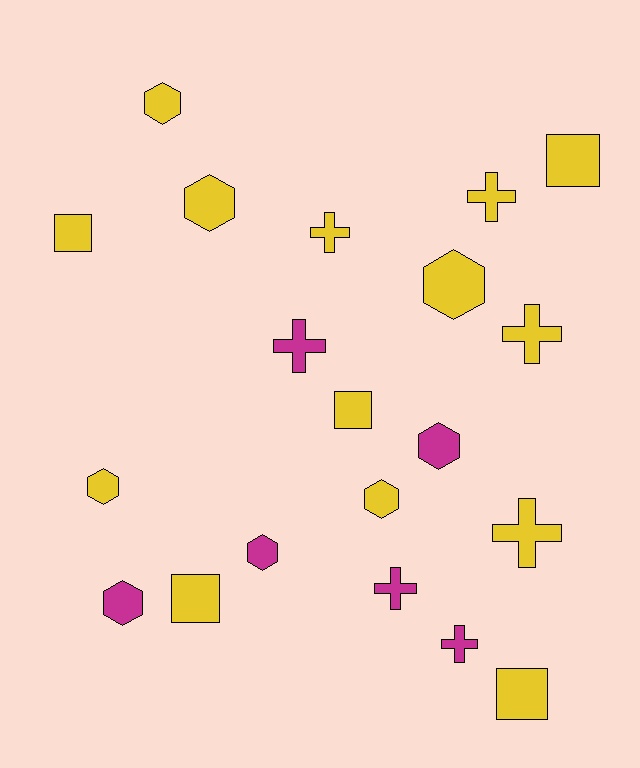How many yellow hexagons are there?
There are 5 yellow hexagons.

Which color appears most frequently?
Yellow, with 14 objects.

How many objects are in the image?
There are 20 objects.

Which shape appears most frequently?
Hexagon, with 8 objects.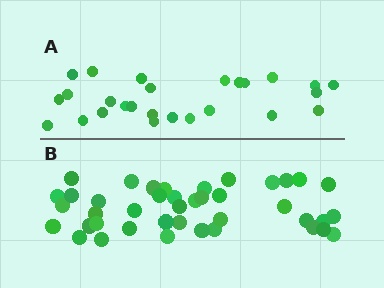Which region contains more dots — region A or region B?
Region B (the bottom region) has more dots.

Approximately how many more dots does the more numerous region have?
Region B has approximately 15 more dots than region A.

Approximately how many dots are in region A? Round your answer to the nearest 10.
About 30 dots. (The exact count is 26, which rounds to 30.)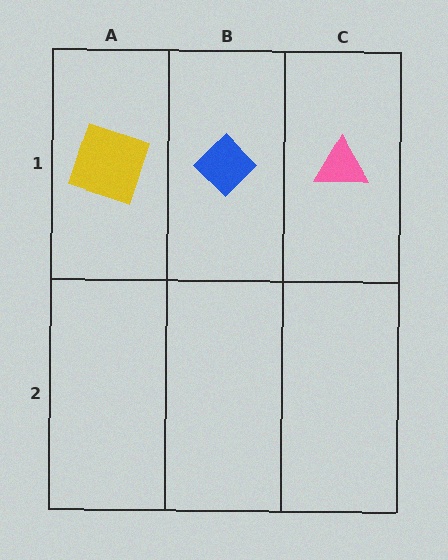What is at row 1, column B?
A blue diamond.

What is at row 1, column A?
A yellow square.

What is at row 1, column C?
A pink triangle.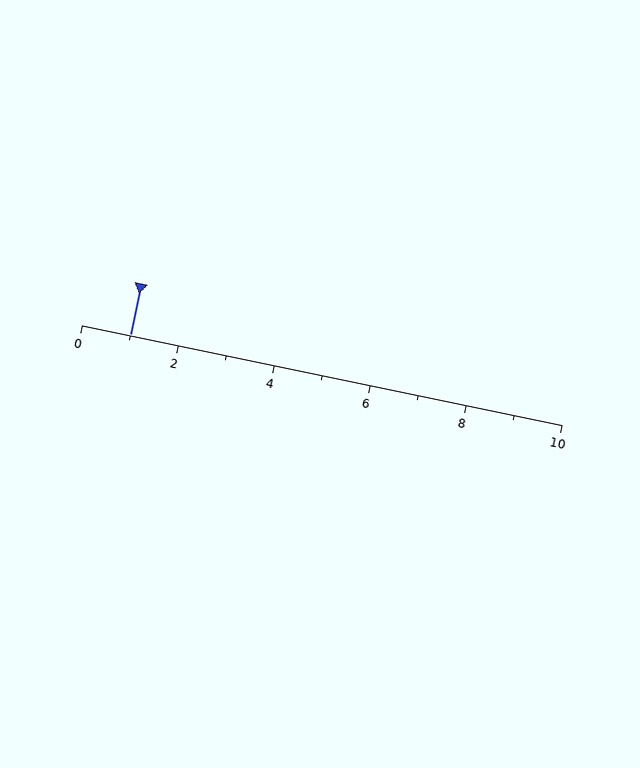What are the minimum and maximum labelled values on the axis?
The axis runs from 0 to 10.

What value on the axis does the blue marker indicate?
The marker indicates approximately 1.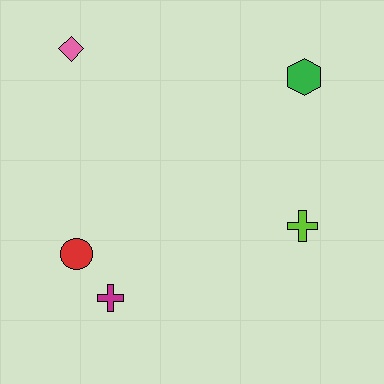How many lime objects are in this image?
There is 1 lime object.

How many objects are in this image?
There are 5 objects.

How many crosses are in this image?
There are 2 crosses.